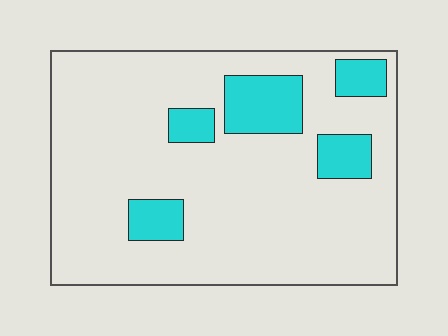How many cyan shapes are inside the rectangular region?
5.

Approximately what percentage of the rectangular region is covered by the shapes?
Approximately 15%.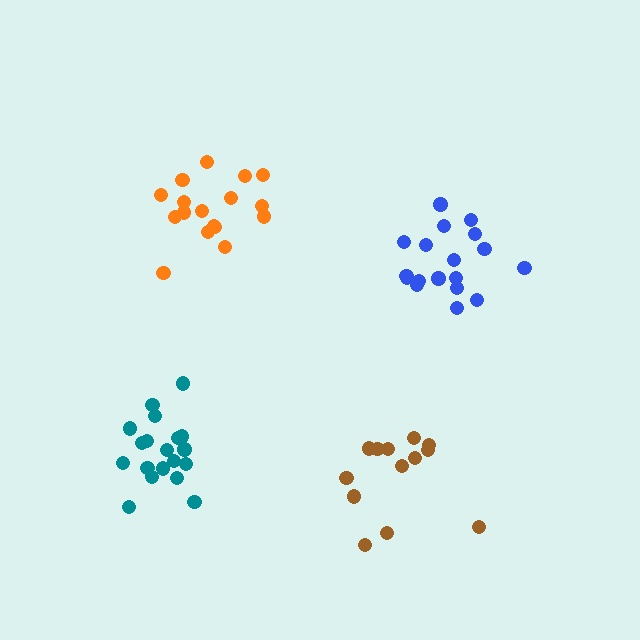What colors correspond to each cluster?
The clusters are colored: brown, blue, teal, orange.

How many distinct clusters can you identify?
There are 4 distinct clusters.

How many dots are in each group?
Group 1: 13 dots, Group 2: 18 dots, Group 3: 19 dots, Group 4: 17 dots (67 total).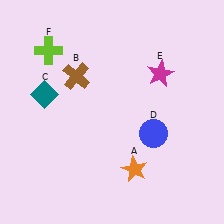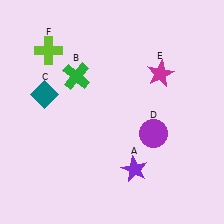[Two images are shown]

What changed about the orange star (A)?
In Image 1, A is orange. In Image 2, it changed to purple.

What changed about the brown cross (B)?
In Image 1, B is brown. In Image 2, it changed to green.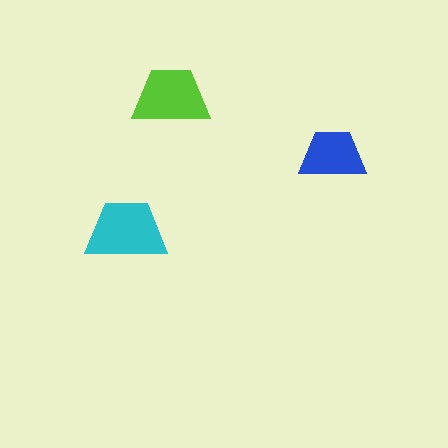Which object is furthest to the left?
The cyan trapezoid is leftmost.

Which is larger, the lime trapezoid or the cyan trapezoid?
The cyan one.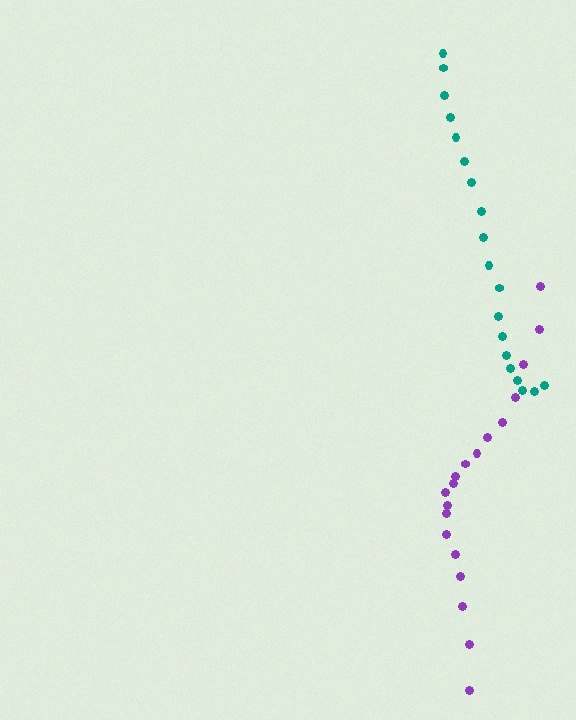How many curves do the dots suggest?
There are 2 distinct paths.